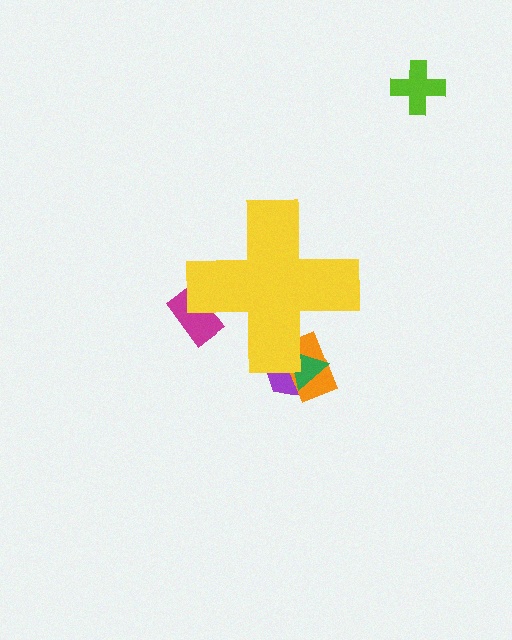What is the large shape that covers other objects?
A yellow cross.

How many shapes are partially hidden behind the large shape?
4 shapes are partially hidden.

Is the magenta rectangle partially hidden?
Yes, the magenta rectangle is partially hidden behind the yellow cross.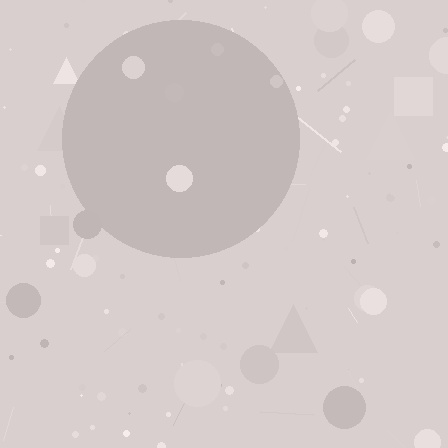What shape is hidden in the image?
A circle is hidden in the image.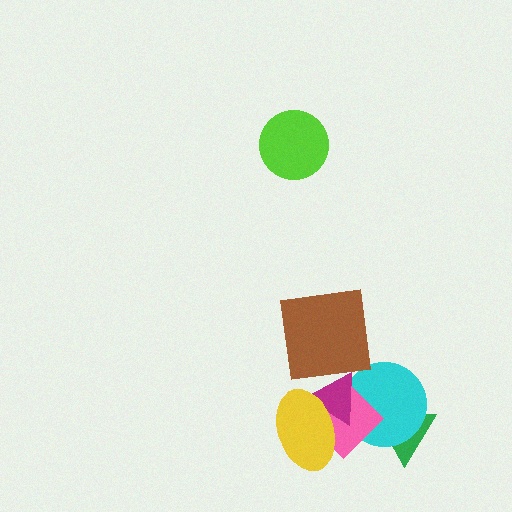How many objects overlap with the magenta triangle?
3 objects overlap with the magenta triangle.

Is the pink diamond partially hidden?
Yes, it is partially covered by another shape.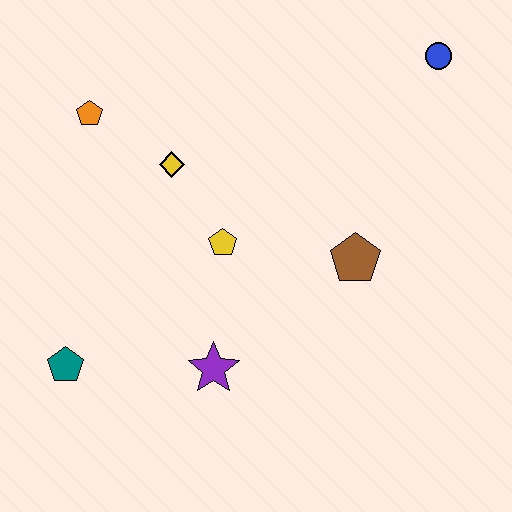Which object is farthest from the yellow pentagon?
The blue circle is farthest from the yellow pentagon.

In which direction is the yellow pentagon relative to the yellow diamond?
The yellow pentagon is below the yellow diamond.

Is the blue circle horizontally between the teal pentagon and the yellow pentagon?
No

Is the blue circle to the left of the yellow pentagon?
No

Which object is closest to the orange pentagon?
The yellow diamond is closest to the orange pentagon.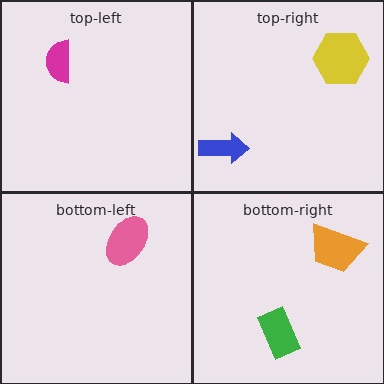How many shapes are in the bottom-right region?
2.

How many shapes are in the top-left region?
1.